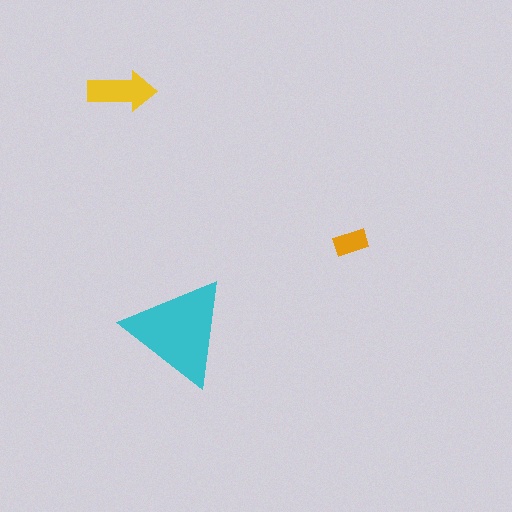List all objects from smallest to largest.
The orange rectangle, the yellow arrow, the cyan triangle.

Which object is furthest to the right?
The orange rectangle is rightmost.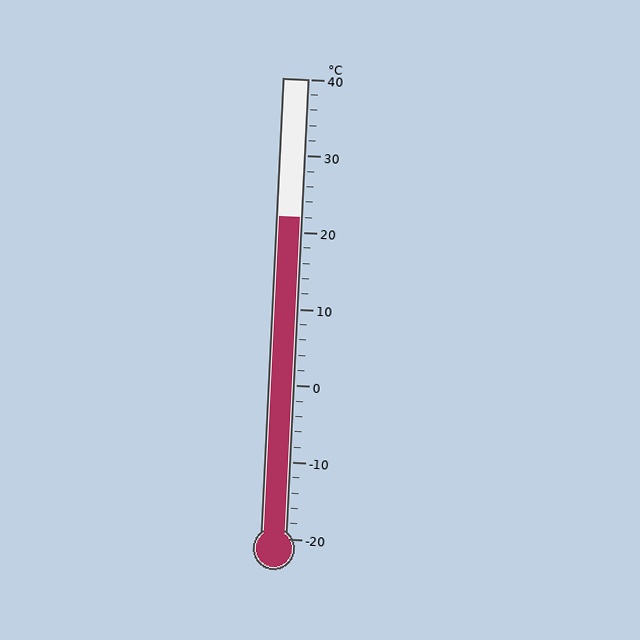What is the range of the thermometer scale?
The thermometer scale ranges from -20°C to 40°C.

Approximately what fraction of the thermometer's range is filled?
The thermometer is filled to approximately 70% of its range.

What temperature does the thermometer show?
The thermometer shows approximately 22°C.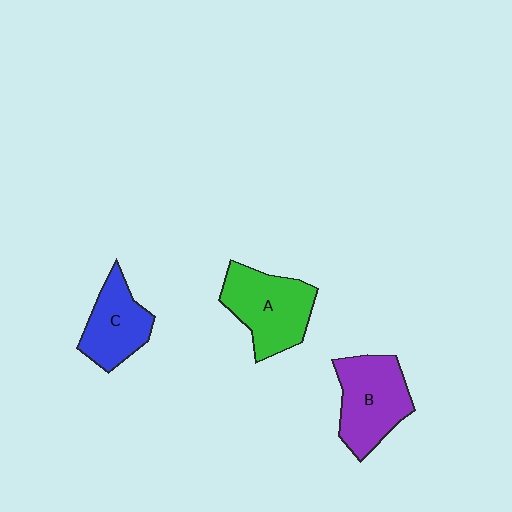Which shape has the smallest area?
Shape C (blue).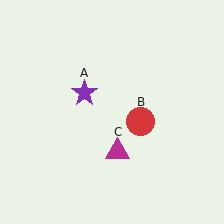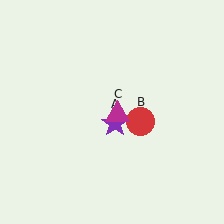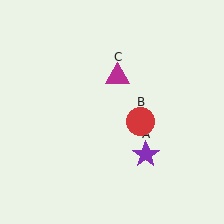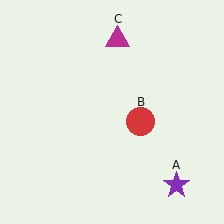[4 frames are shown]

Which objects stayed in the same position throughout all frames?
Red circle (object B) remained stationary.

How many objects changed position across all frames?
2 objects changed position: purple star (object A), magenta triangle (object C).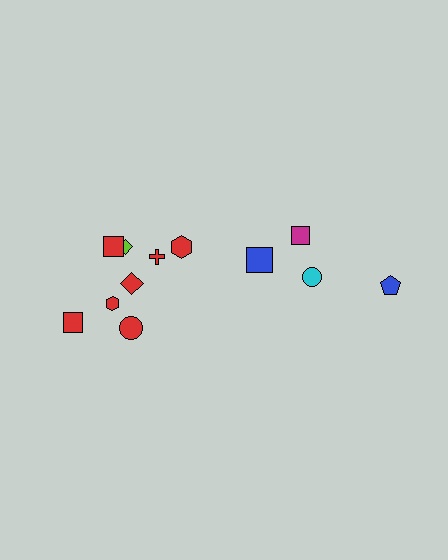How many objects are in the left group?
There are 8 objects.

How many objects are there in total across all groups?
There are 12 objects.